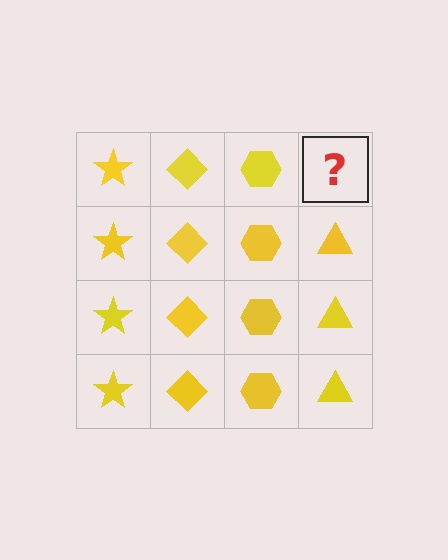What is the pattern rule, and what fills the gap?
The rule is that each column has a consistent shape. The gap should be filled with a yellow triangle.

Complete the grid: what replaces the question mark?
The question mark should be replaced with a yellow triangle.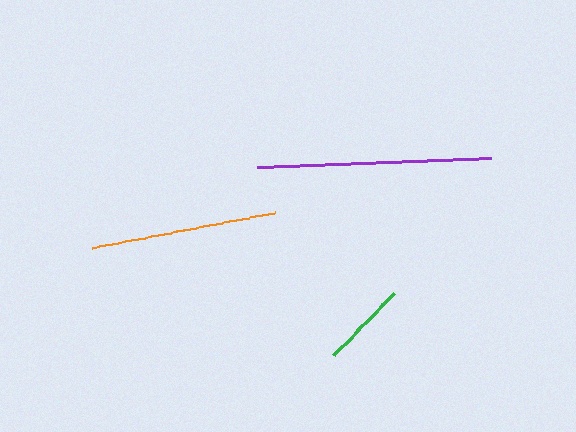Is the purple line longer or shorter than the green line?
The purple line is longer than the green line.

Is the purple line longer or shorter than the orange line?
The purple line is longer than the orange line.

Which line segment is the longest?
The purple line is the longest at approximately 234 pixels.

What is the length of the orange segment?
The orange segment is approximately 187 pixels long.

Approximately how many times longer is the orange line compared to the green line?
The orange line is approximately 2.1 times the length of the green line.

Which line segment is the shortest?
The green line is the shortest at approximately 87 pixels.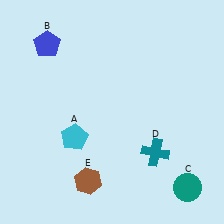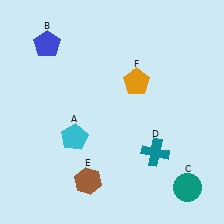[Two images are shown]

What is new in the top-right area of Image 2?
An orange pentagon (F) was added in the top-right area of Image 2.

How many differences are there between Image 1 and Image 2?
There is 1 difference between the two images.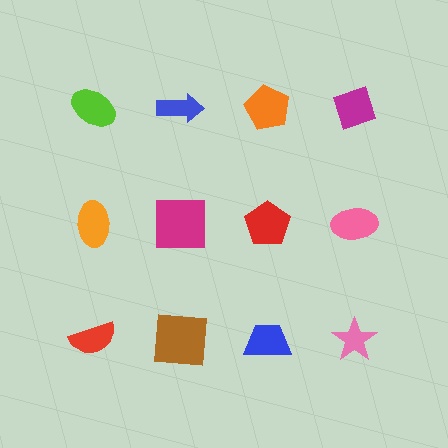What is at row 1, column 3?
An orange pentagon.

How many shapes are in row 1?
4 shapes.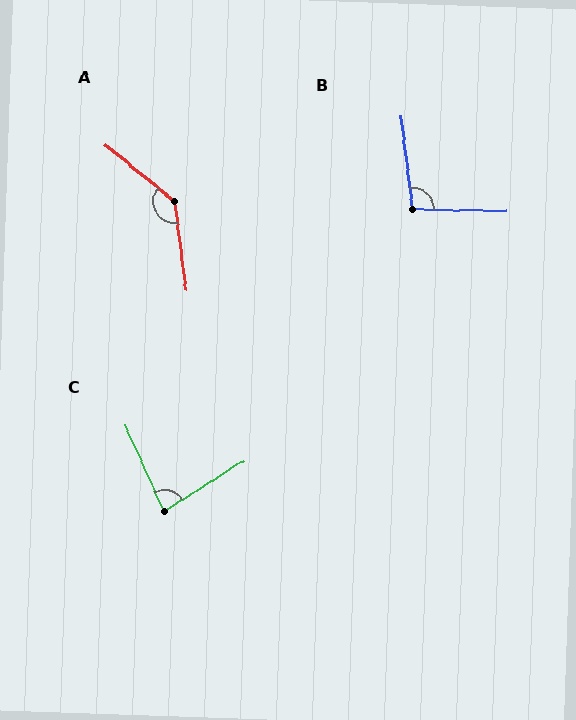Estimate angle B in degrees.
Approximately 98 degrees.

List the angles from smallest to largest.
C (82°), B (98°), A (136°).